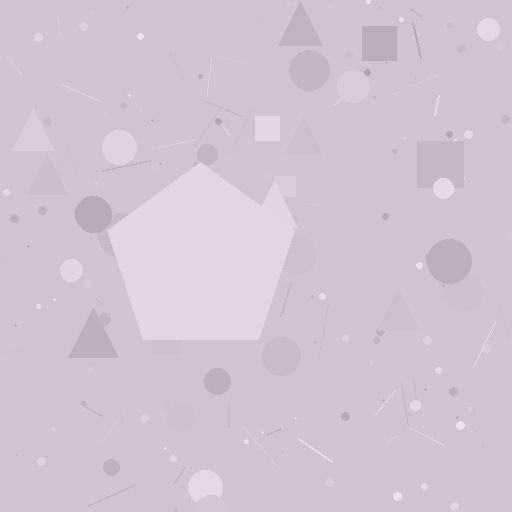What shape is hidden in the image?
A pentagon is hidden in the image.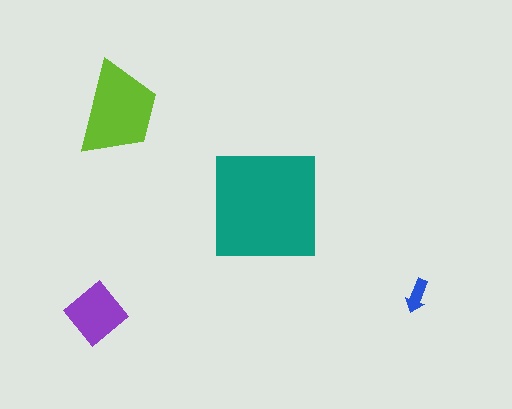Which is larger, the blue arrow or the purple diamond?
The purple diamond.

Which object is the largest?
The teal square.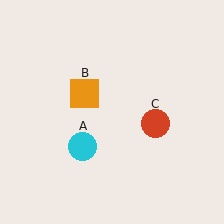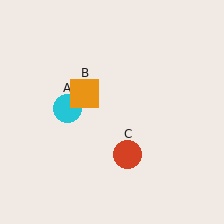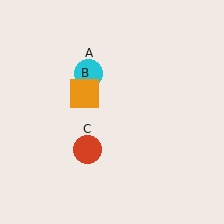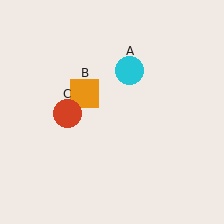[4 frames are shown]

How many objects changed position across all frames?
2 objects changed position: cyan circle (object A), red circle (object C).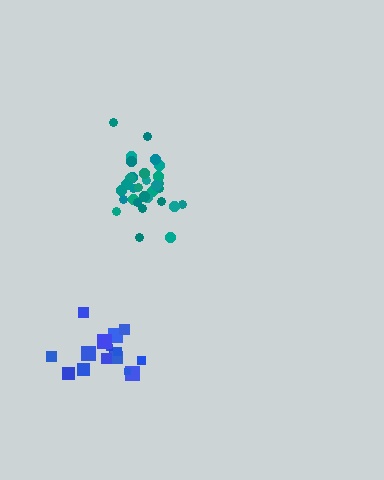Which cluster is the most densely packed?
Teal.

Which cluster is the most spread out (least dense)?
Blue.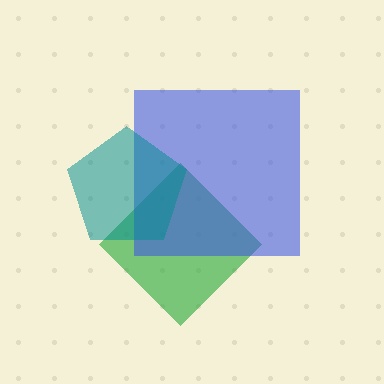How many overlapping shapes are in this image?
There are 3 overlapping shapes in the image.